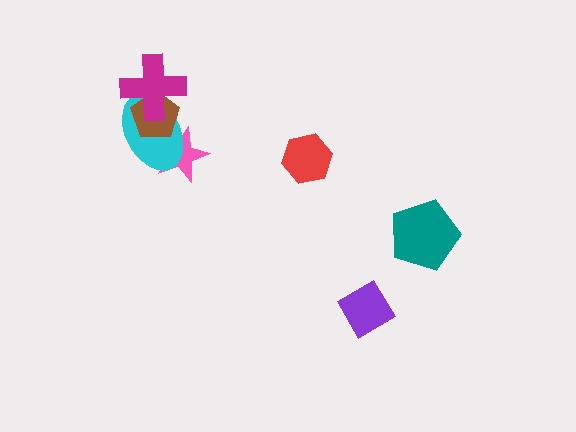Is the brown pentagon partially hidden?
Yes, it is partially covered by another shape.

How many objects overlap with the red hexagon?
0 objects overlap with the red hexagon.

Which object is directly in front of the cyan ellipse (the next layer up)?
The brown pentagon is directly in front of the cyan ellipse.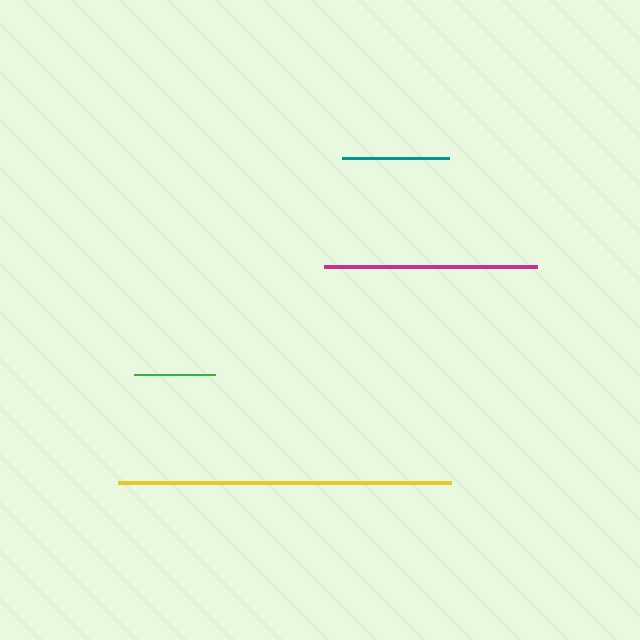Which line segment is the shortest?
The green line is the shortest at approximately 81 pixels.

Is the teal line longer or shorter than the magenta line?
The magenta line is longer than the teal line.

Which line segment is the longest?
The yellow line is the longest at approximately 333 pixels.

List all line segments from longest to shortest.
From longest to shortest: yellow, magenta, teal, green.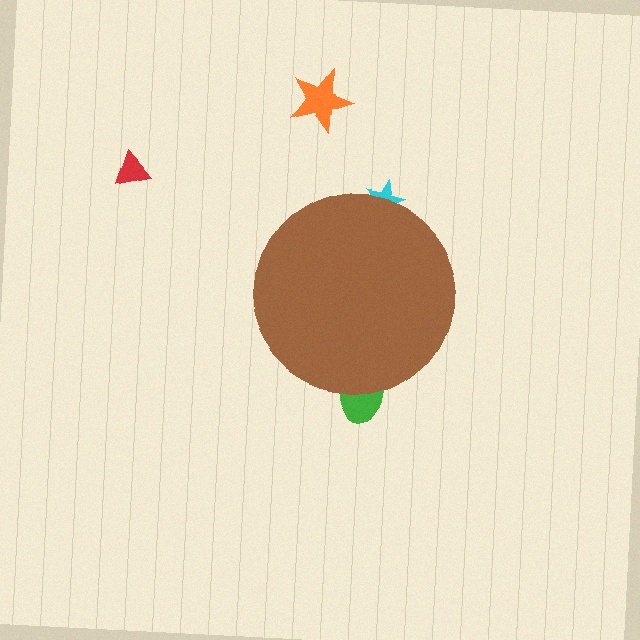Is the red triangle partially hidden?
No, the red triangle is fully visible.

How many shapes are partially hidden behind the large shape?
2 shapes are partially hidden.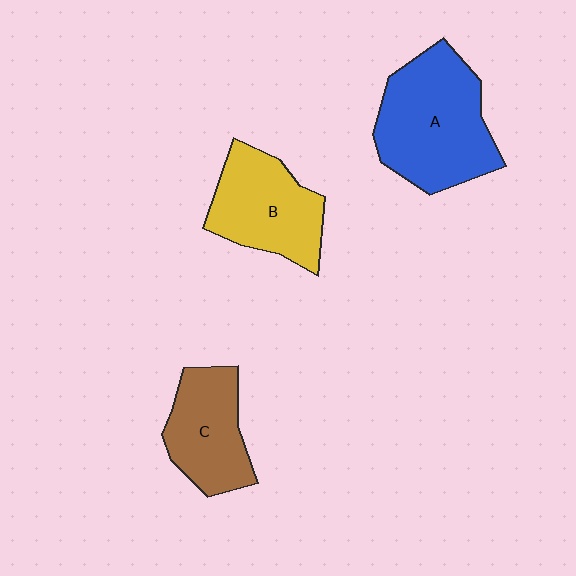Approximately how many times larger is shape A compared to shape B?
Approximately 1.3 times.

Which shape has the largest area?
Shape A (blue).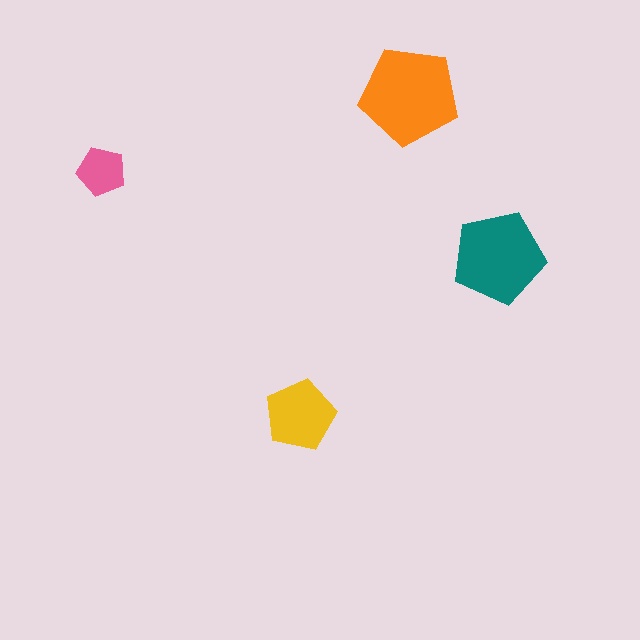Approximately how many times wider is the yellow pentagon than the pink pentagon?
About 1.5 times wider.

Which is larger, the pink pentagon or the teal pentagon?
The teal one.